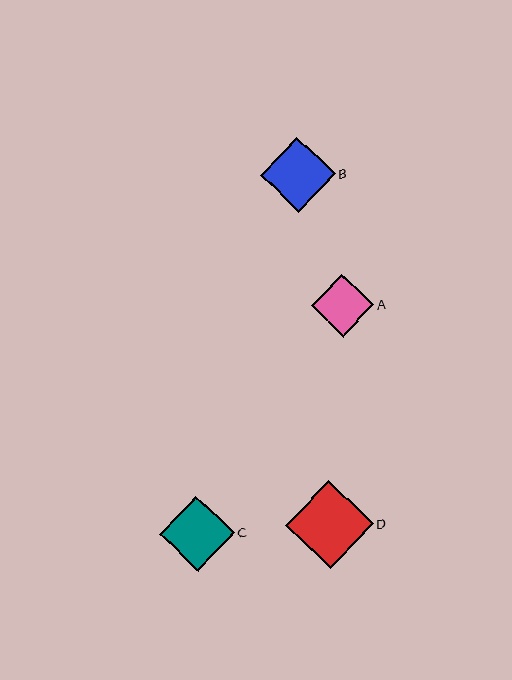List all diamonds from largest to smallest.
From largest to smallest: D, C, B, A.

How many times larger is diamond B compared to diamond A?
Diamond B is approximately 1.2 times the size of diamond A.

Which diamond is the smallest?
Diamond A is the smallest with a size of approximately 63 pixels.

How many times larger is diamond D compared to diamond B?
Diamond D is approximately 1.2 times the size of diamond B.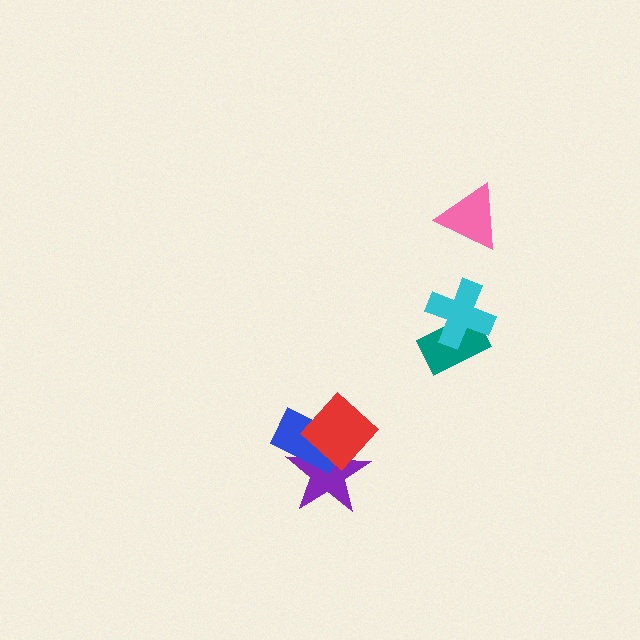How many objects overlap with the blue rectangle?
2 objects overlap with the blue rectangle.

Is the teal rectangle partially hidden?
Yes, it is partially covered by another shape.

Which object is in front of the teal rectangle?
The cyan cross is in front of the teal rectangle.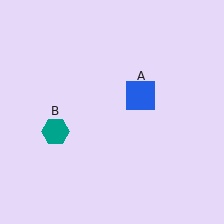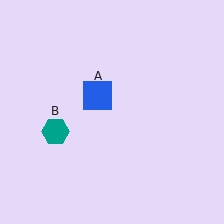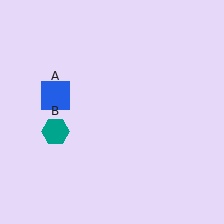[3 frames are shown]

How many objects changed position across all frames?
1 object changed position: blue square (object A).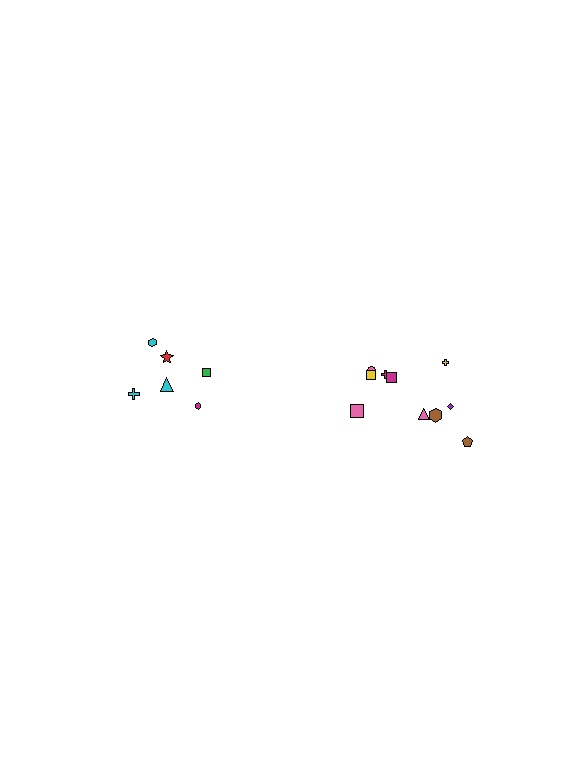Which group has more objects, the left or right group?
The right group.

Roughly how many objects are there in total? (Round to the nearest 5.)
Roughly 15 objects in total.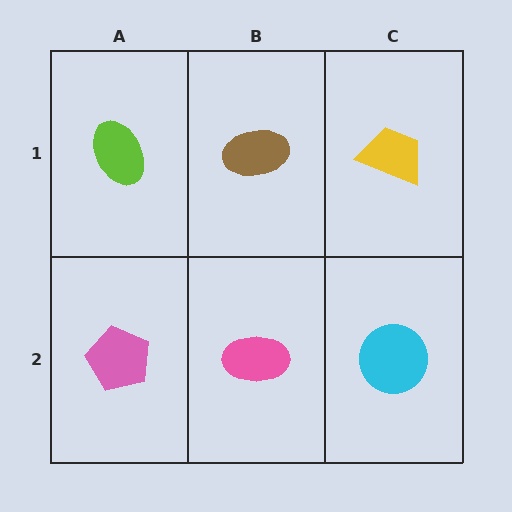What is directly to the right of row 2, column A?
A pink ellipse.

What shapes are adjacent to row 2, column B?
A brown ellipse (row 1, column B), a pink pentagon (row 2, column A), a cyan circle (row 2, column C).